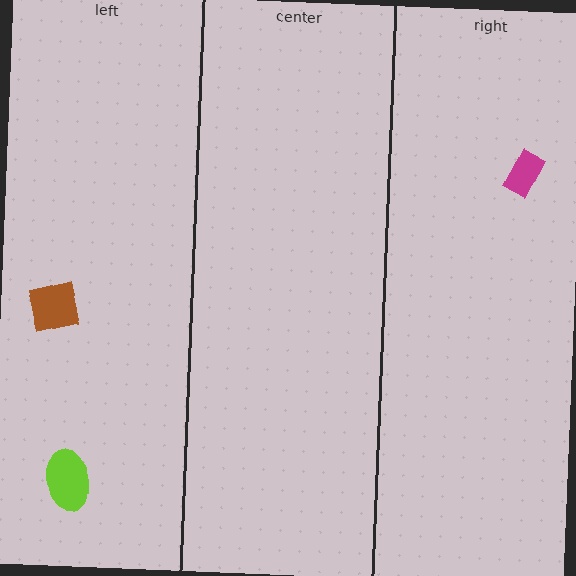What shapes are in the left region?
The brown square, the lime ellipse.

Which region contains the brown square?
The left region.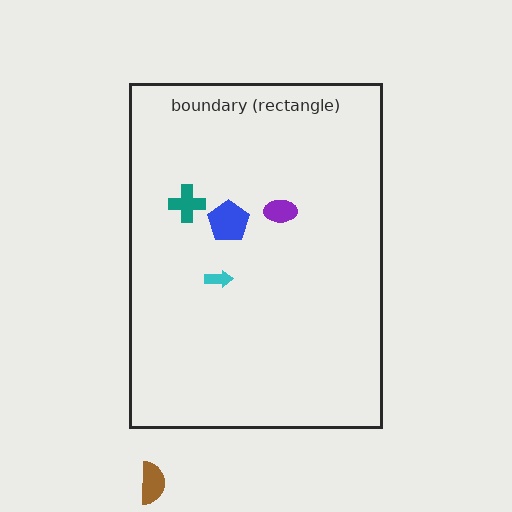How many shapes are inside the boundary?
4 inside, 1 outside.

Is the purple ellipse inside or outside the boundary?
Inside.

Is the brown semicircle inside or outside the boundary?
Outside.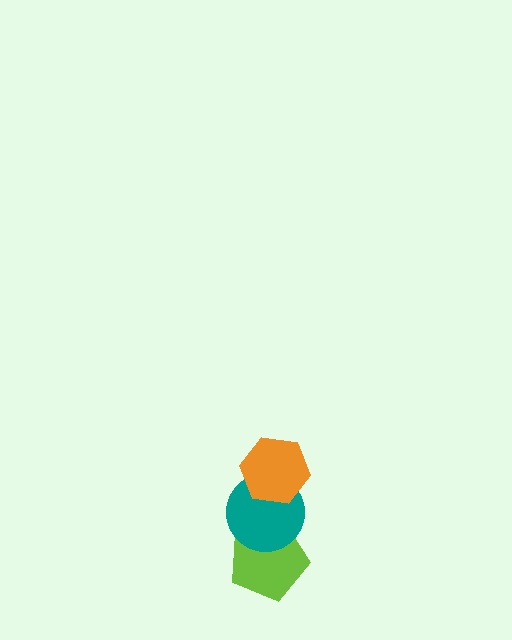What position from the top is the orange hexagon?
The orange hexagon is 1st from the top.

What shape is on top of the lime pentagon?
The teal circle is on top of the lime pentagon.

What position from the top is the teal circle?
The teal circle is 2nd from the top.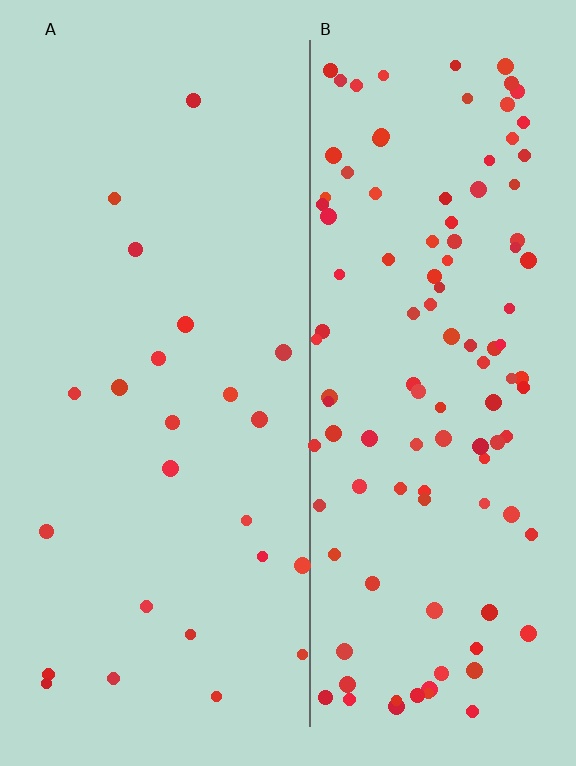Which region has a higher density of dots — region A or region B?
B (the right).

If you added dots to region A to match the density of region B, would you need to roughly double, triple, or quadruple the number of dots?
Approximately quadruple.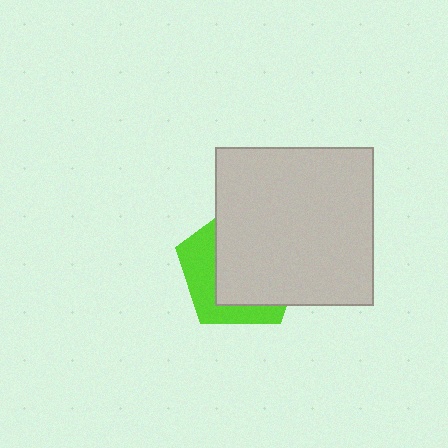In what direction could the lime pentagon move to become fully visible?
The lime pentagon could move left. That would shift it out from behind the light gray square entirely.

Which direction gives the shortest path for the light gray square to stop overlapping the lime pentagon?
Moving right gives the shortest separation.